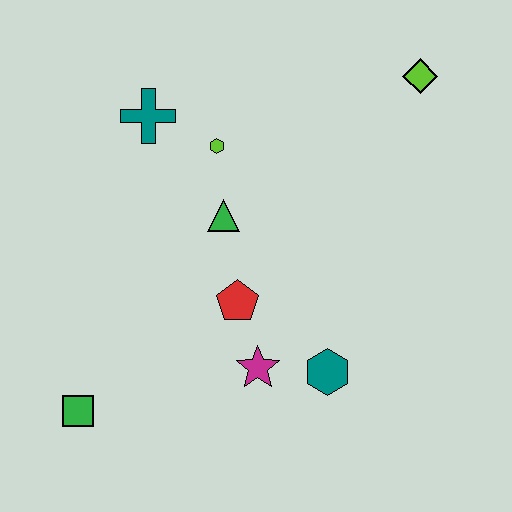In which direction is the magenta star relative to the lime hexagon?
The magenta star is below the lime hexagon.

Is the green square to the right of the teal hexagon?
No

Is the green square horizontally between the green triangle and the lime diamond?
No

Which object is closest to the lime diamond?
The lime hexagon is closest to the lime diamond.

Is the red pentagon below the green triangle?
Yes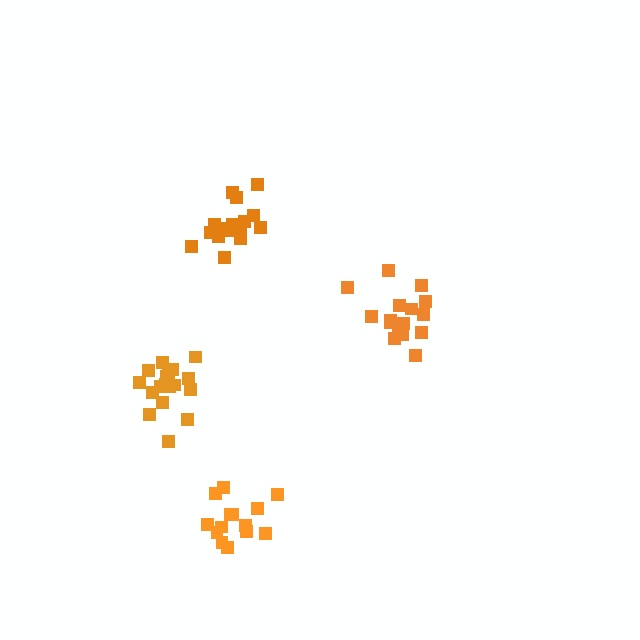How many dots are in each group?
Group 1: 16 dots, Group 2: 19 dots, Group 3: 16 dots, Group 4: 14 dots (65 total).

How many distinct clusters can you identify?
There are 4 distinct clusters.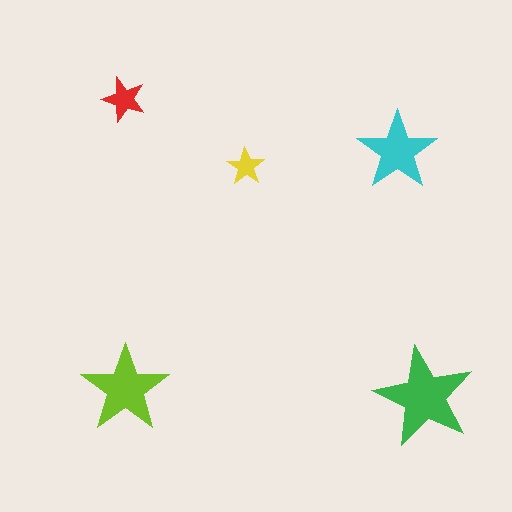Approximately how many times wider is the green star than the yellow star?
About 2.5 times wider.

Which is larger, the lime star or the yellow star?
The lime one.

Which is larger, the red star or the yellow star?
The red one.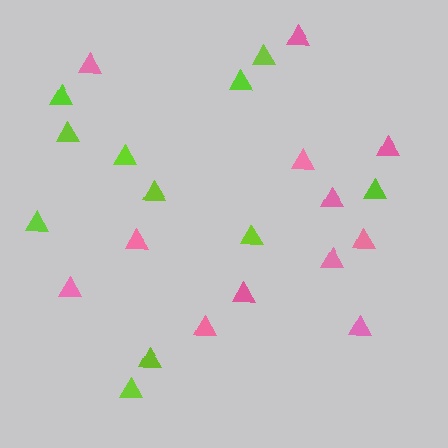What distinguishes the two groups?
There are 2 groups: one group of pink triangles (12) and one group of lime triangles (11).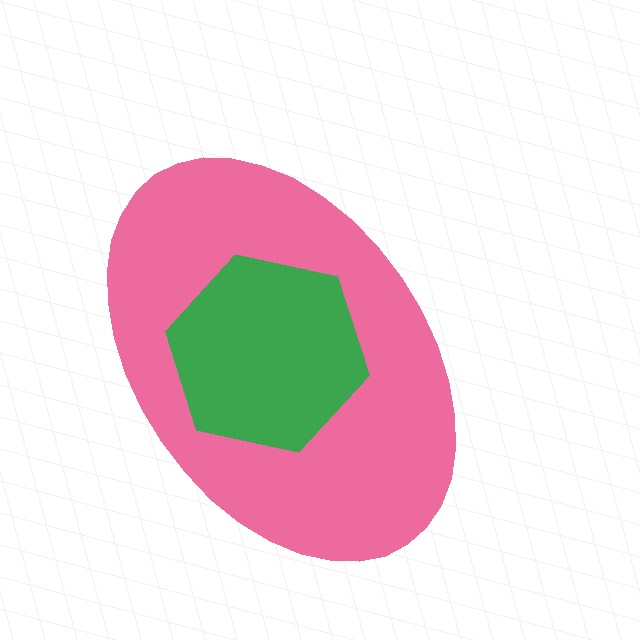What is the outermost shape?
The pink ellipse.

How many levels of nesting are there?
2.